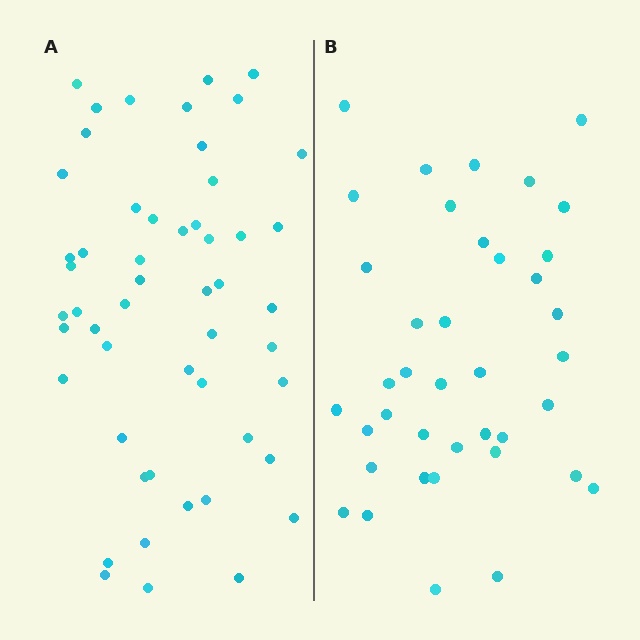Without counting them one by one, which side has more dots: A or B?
Region A (the left region) has more dots.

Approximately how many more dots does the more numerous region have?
Region A has approximately 15 more dots than region B.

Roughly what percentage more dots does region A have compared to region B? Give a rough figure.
About 35% more.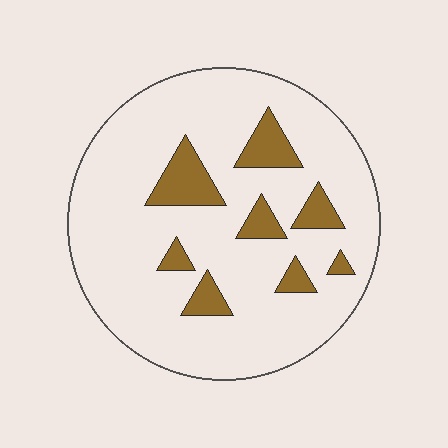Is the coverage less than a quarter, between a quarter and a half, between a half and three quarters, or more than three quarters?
Less than a quarter.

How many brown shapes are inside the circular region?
8.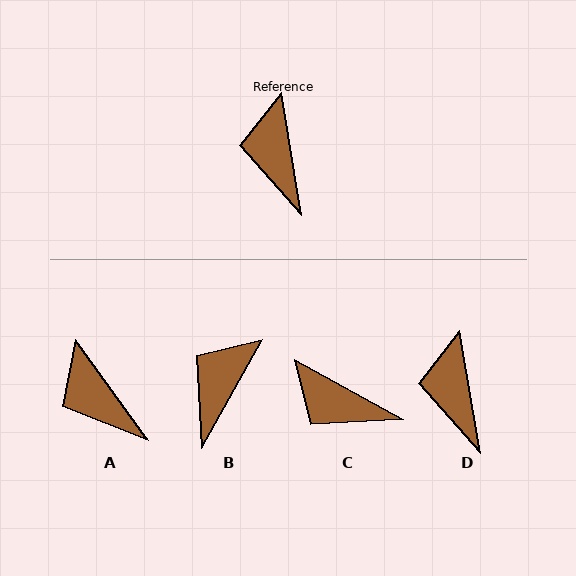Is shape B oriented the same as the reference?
No, it is off by about 39 degrees.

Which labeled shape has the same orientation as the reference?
D.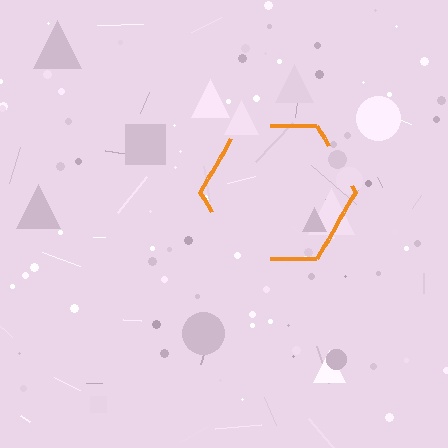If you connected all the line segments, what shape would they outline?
They would outline a hexagon.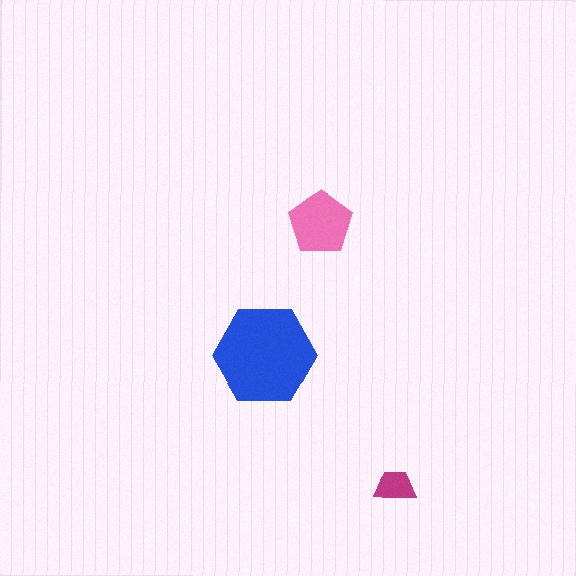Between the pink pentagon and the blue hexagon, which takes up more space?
The blue hexagon.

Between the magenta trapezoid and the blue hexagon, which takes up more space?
The blue hexagon.